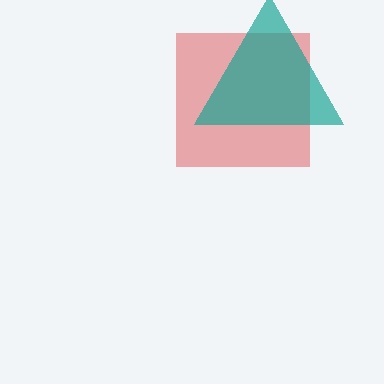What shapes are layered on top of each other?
The layered shapes are: a red square, a teal triangle.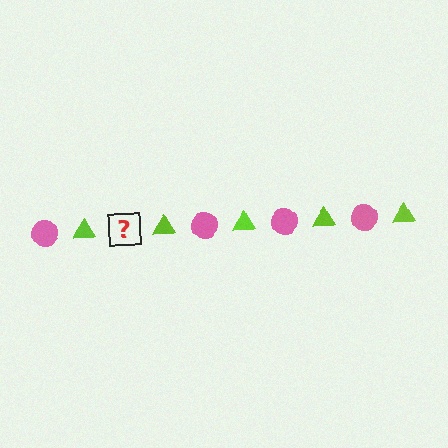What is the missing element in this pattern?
The missing element is a pink circle.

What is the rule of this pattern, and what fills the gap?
The rule is that the pattern alternates between pink circle and lime triangle. The gap should be filled with a pink circle.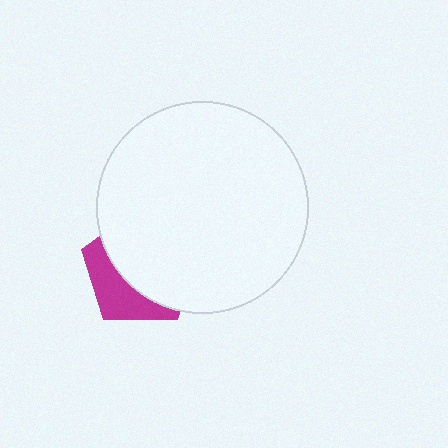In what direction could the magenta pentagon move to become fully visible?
The magenta pentagon could move toward the lower-left. That would shift it out from behind the white circle entirely.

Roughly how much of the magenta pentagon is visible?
A small part of it is visible (roughly 34%).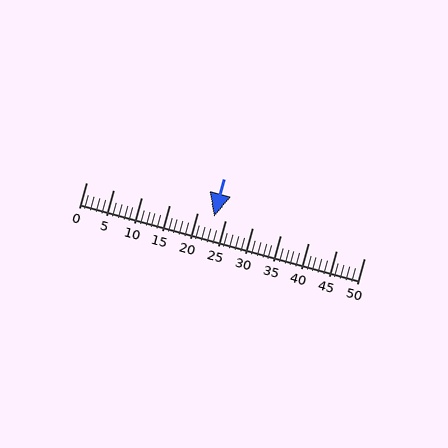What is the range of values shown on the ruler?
The ruler shows values from 0 to 50.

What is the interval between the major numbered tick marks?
The major tick marks are spaced 5 units apart.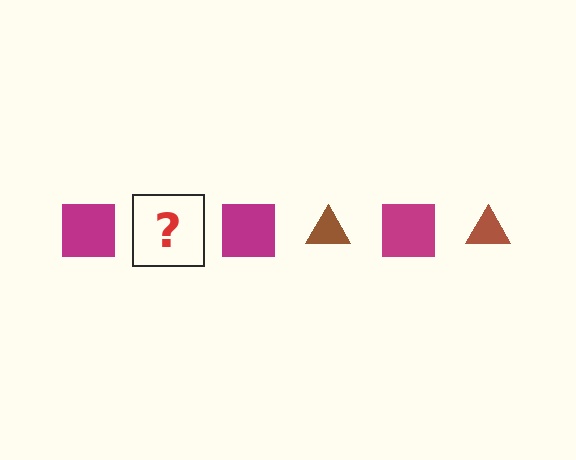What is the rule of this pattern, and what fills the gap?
The rule is that the pattern alternates between magenta square and brown triangle. The gap should be filled with a brown triangle.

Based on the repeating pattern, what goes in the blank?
The blank should be a brown triangle.